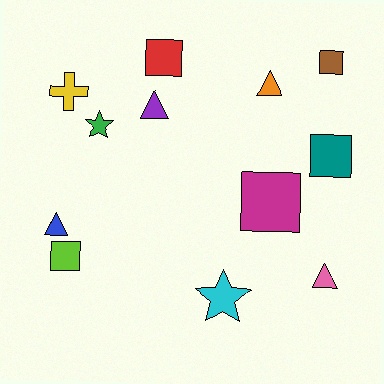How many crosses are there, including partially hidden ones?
There is 1 cross.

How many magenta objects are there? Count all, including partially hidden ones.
There is 1 magenta object.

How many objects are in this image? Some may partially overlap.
There are 12 objects.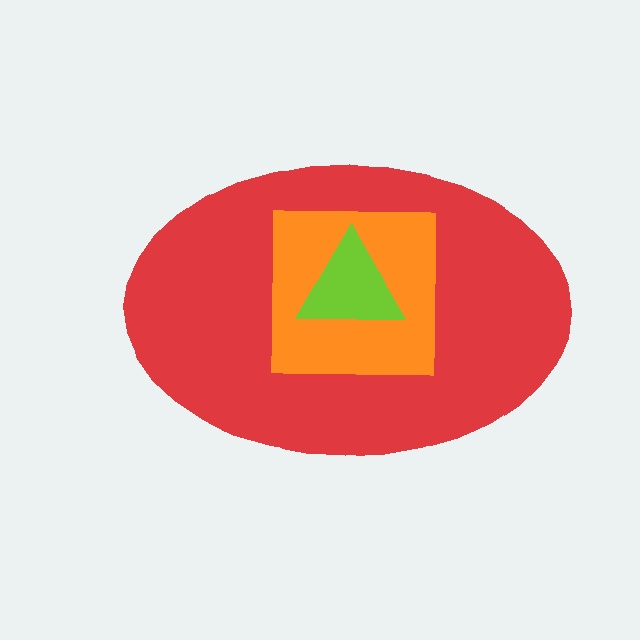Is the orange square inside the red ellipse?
Yes.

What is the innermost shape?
The lime triangle.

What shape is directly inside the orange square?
The lime triangle.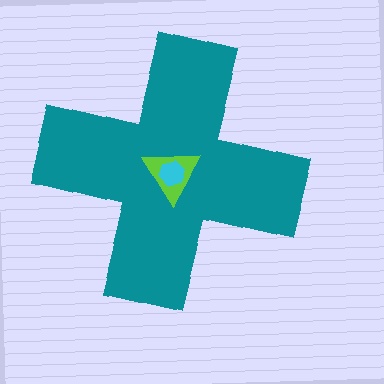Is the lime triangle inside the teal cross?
Yes.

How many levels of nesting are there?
3.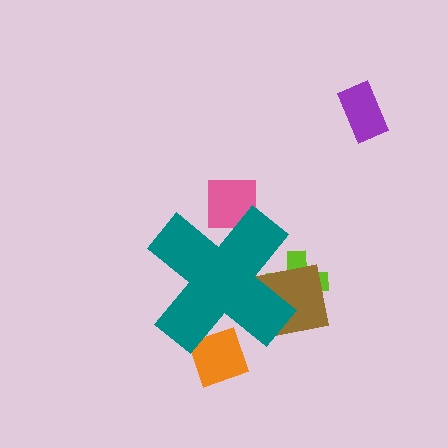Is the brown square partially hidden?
Yes, the brown square is partially hidden behind the teal cross.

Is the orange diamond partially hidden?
Yes, the orange diamond is partially hidden behind the teal cross.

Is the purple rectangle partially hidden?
No, the purple rectangle is fully visible.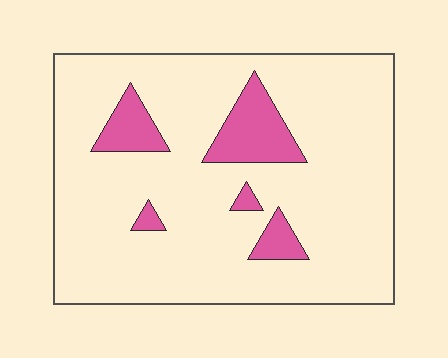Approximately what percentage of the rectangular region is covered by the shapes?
Approximately 10%.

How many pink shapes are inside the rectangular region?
5.